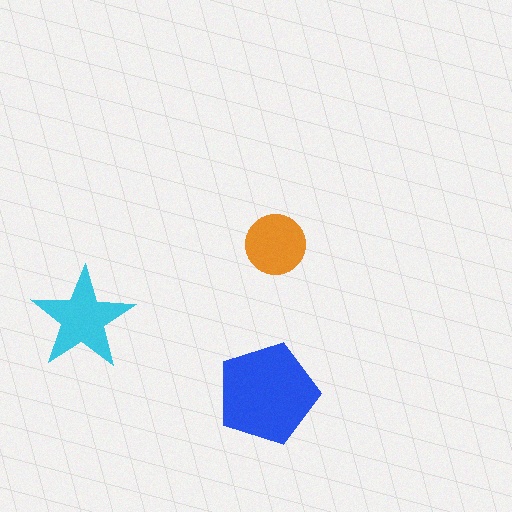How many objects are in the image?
There are 3 objects in the image.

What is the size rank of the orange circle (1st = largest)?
3rd.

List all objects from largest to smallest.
The blue pentagon, the cyan star, the orange circle.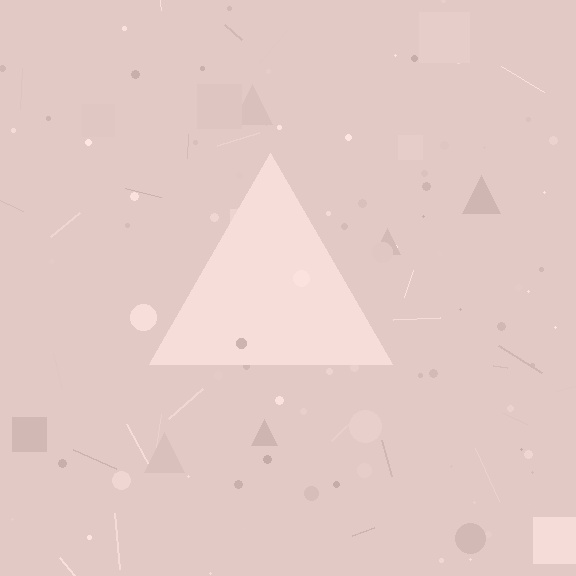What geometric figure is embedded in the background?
A triangle is embedded in the background.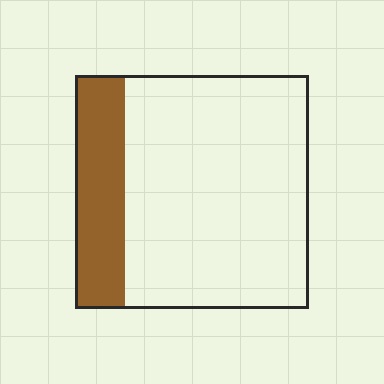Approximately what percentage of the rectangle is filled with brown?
Approximately 20%.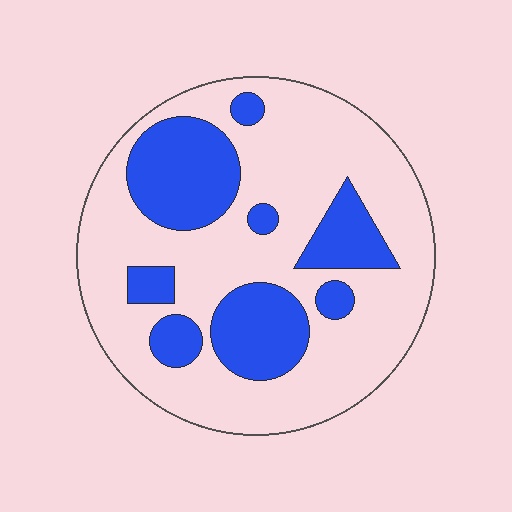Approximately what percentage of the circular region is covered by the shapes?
Approximately 30%.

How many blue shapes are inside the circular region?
8.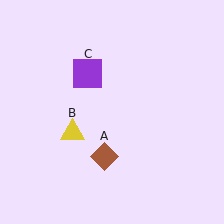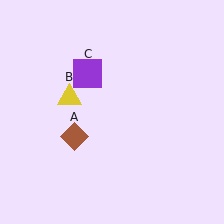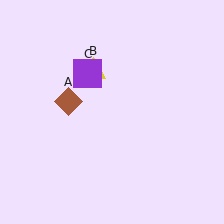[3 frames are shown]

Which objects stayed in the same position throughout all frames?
Purple square (object C) remained stationary.